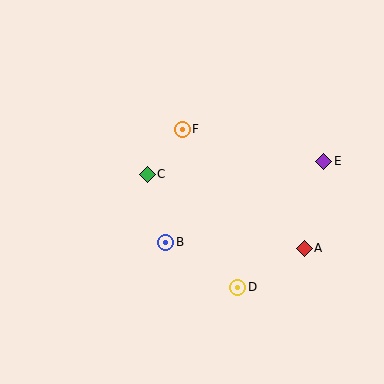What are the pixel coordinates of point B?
Point B is at (166, 242).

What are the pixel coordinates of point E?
Point E is at (324, 161).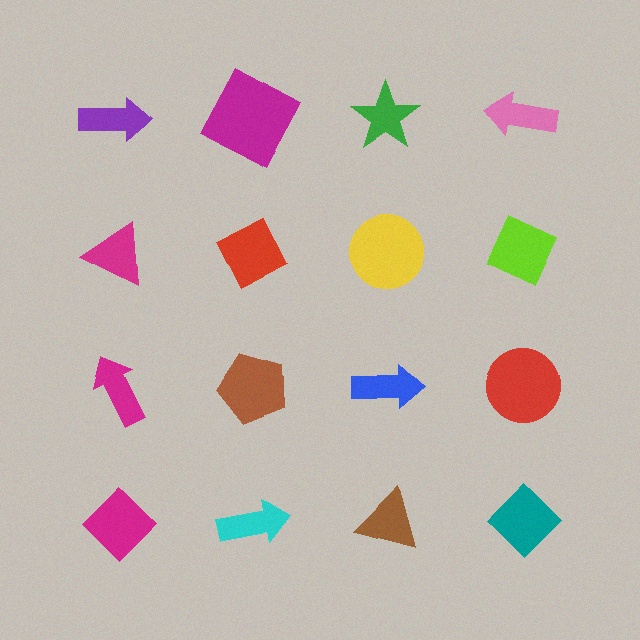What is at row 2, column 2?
A red diamond.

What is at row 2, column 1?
A magenta triangle.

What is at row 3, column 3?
A blue arrow.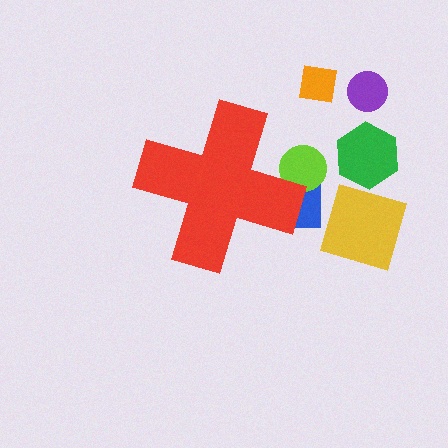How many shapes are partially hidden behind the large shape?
2 shapes are partially hidden.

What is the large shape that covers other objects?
A red cross.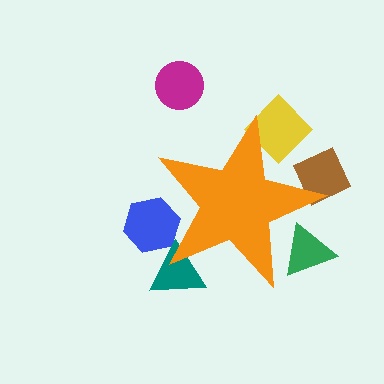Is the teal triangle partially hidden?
Yes, the teal triangle is partially hidden behind the orange star.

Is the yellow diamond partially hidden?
Yes, the yellow diamond is partially hidden behind the orange star.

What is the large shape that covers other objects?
An orange star.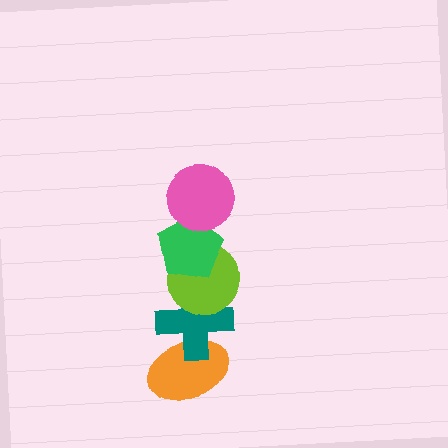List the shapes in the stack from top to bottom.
From top to bottom: the pink circle, the green pentagon, the lime circle, the teal cross, the orange ellipse.